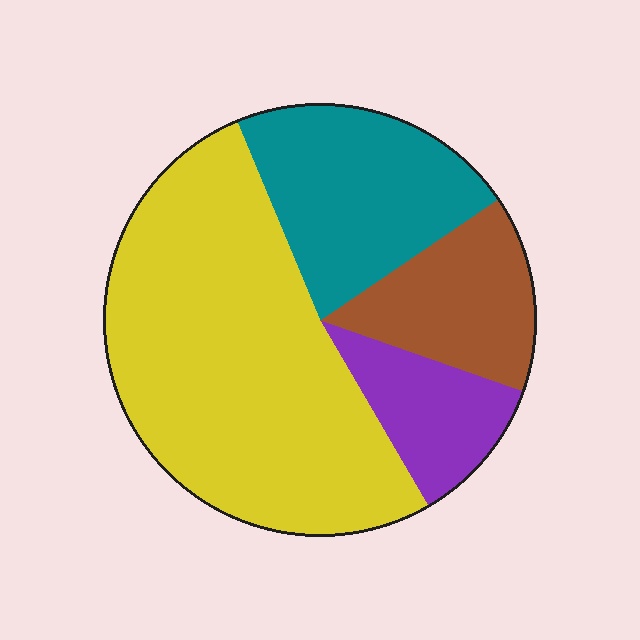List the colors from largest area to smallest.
From largest to smallest: yellow, teal, brown, purple.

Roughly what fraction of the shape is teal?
Teal takes up about one fifth (1/5) of the shape.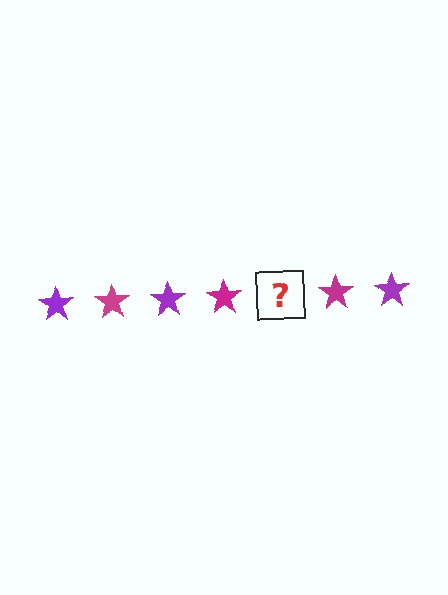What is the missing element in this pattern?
The missing element is a purple star.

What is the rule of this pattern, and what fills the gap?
The rule is that the pattern cycles through purple, magenta stars. The gap should be filled with a purple star.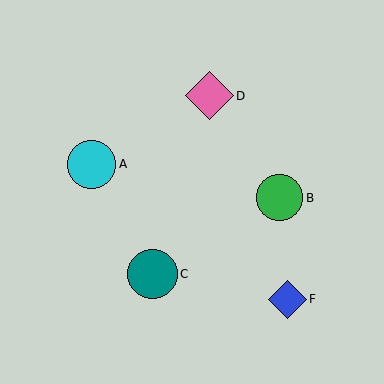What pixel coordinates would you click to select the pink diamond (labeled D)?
Click at (210, 96) to select the pink diamond D.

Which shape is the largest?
The teal circle (labeled C) is the largest.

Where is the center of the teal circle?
The center of the teal circle is at (152, 274).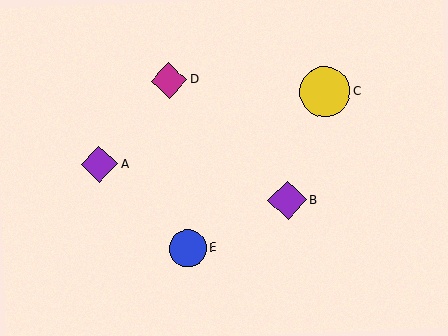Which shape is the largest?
The yellow circle (labeled C) is the largest.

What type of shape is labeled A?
Shape A is a purple diamond.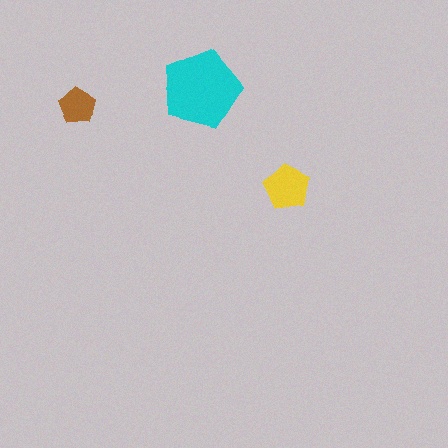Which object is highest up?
The cyan pentagon is topmost.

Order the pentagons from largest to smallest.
the cyan one, the yellow one, the brown one.